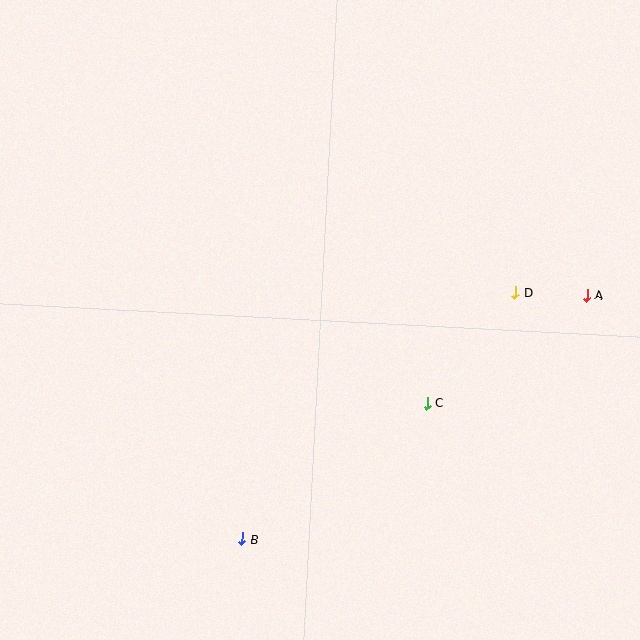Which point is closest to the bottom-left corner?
Point B is closest to the bottom-left corner.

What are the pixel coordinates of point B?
Point B is at (242, 539).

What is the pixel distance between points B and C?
The distance between B and C is 229 pixels.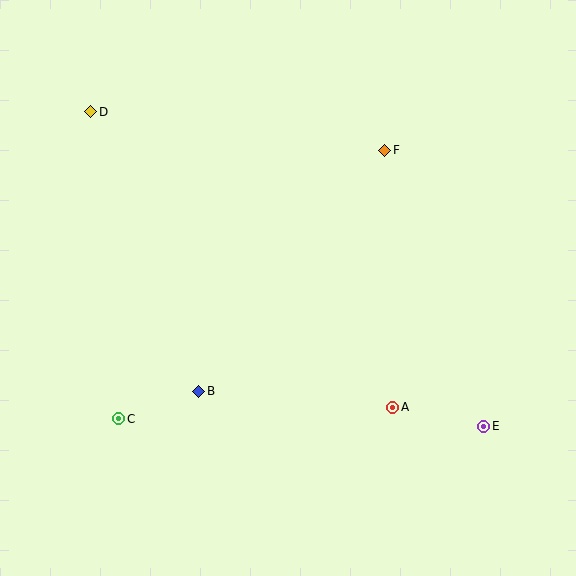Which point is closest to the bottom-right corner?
Point E is closest to the bottom-right corner.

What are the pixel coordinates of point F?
Point F is at (385, 150).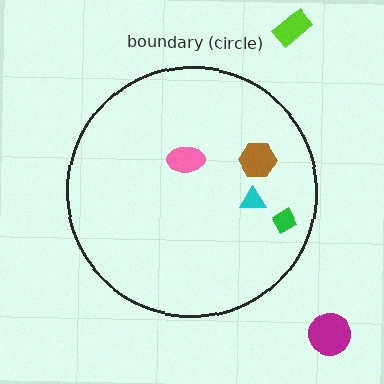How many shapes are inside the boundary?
4 inside, 2 outside.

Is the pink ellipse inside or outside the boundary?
Inside.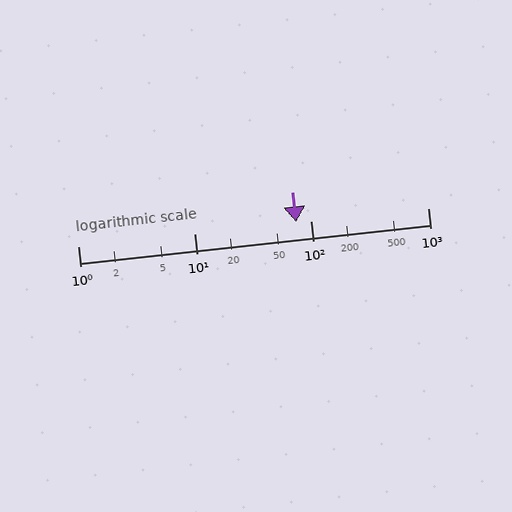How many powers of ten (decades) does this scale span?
The scale spans 3 decades, from 1 to 1000.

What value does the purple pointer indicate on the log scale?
The pointer indicates approximately 74.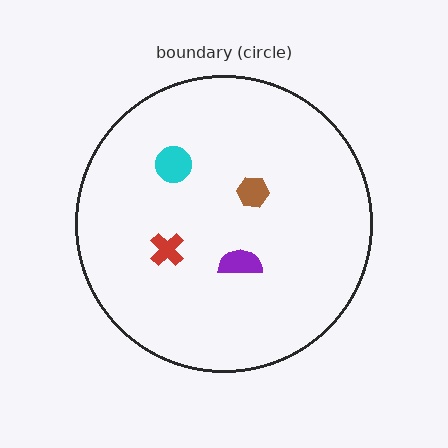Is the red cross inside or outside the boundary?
Inside.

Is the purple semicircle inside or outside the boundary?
Inside.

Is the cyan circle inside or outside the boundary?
Inside.